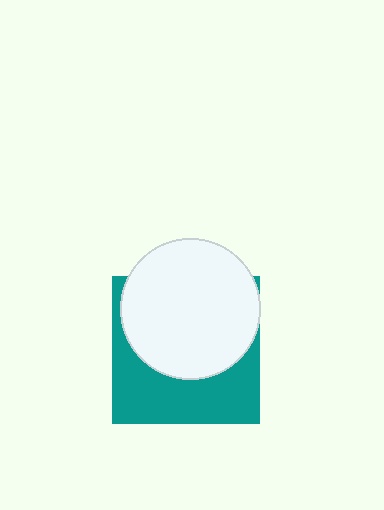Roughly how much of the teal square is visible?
A small part of it is visible (roughly 43%).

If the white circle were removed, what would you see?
You would see the complete teal square.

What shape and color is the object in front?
The object in front is a white circle.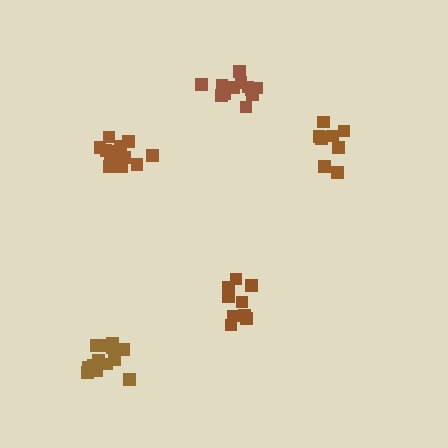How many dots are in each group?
Group 1: 9 dots, Group 2: 12 dots, Group 3: 13 dots, Group 4: 14 dots, Group 5: 9 dots (57 total).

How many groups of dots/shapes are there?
There are 5 groups.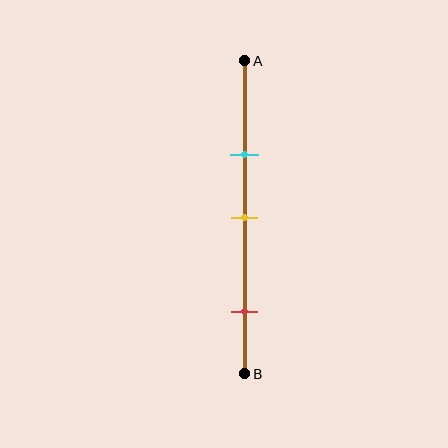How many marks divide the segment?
There are 3 marks dividing the segment.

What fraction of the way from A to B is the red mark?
The red mark is approximately 80% (0.8) of the way from A to B.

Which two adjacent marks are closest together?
The cyan and yellow marks are the closest adjacent pair.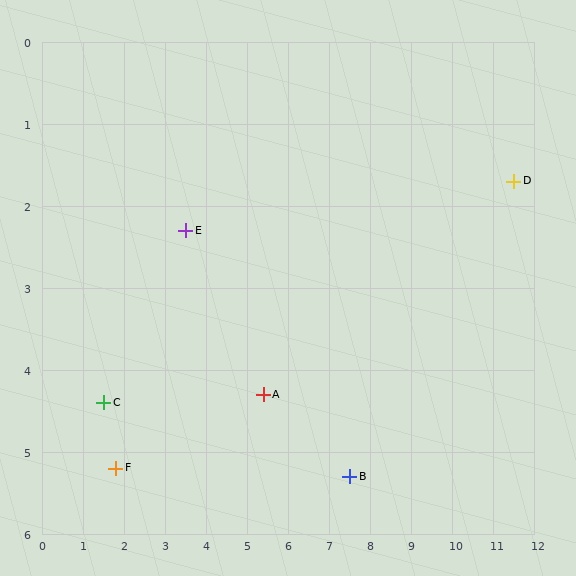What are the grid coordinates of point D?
Point D is at approximately (11.5, 1.7).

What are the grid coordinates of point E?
Point E is at approximately (3.5, 2.3).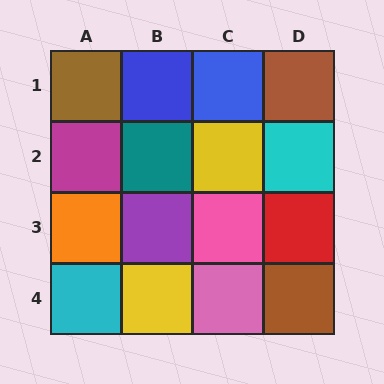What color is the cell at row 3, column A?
Orange.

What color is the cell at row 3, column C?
Pink.